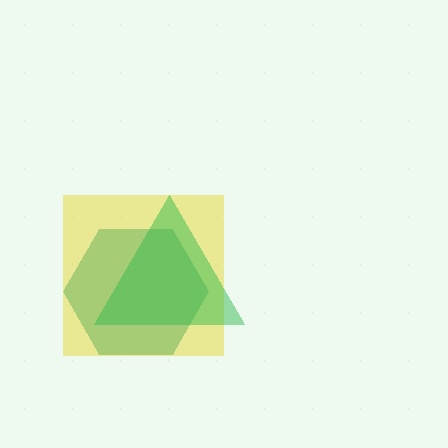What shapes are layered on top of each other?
The layered shapes are: a teal hexagon, a yellow square, a green triangle.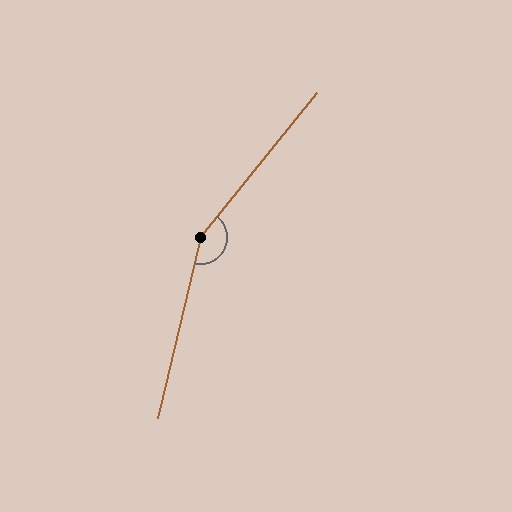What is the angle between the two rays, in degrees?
Approximately 155 degrees.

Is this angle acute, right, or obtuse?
It is obtuse.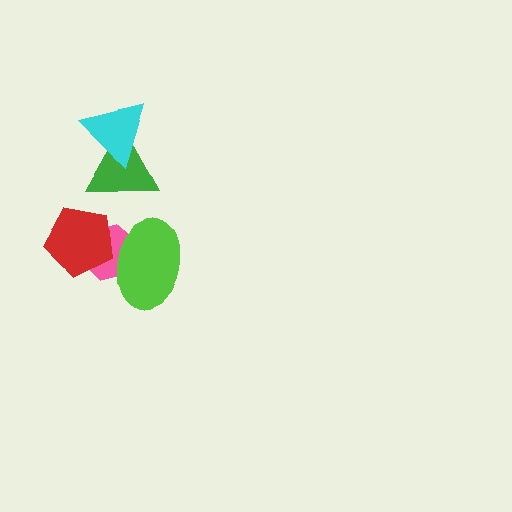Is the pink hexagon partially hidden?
Yes, it is partially covered by another shape.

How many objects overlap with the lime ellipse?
2 objects overlap with the lime ellipse.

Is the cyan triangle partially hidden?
No, no other shape covers it.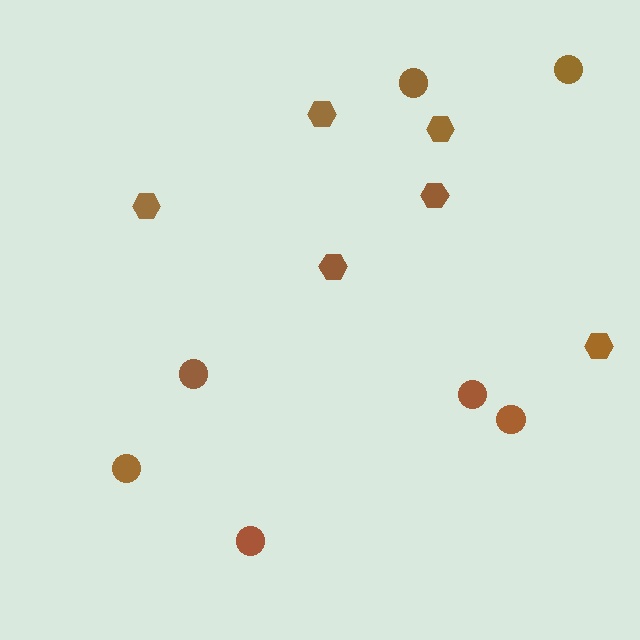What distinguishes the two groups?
There are 2 groups: one group of circles (7) and one group of hexagons (6).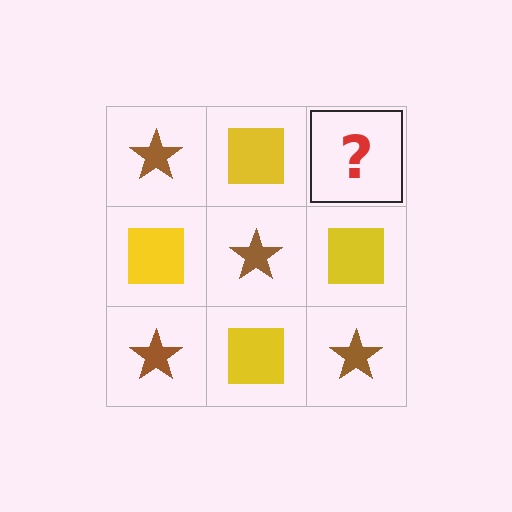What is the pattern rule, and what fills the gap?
The rule is that it alternates brown star and yellow square in a checkerboard pattern. The gap should be filled with a brown star.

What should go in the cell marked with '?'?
The missing cell should contain a brown star.